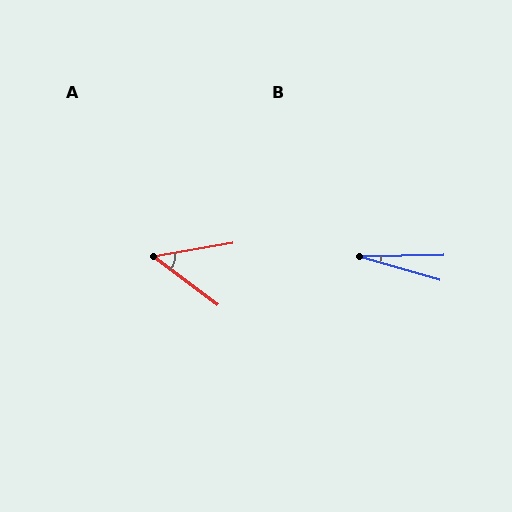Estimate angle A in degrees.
Approximately 47 degrees.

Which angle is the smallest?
B, at approximately 17 degrees.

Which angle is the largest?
A, at approximately 47 degrees.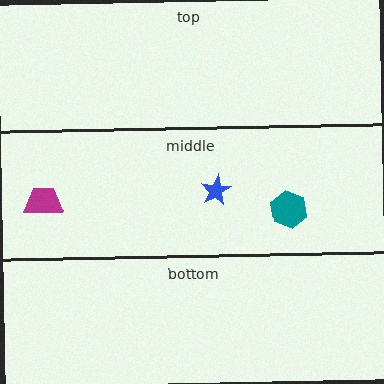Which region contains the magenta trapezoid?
The middle region.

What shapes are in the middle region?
The blue star, the teal hexagon, the magenta trapezoid.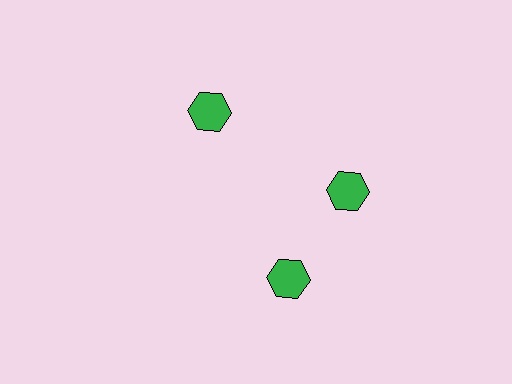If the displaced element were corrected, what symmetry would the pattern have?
It would have 3-fold rotational symmetry — the pattern would map onto itself every 120 degrees.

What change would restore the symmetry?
The symmetry would be restored by rotating it back into even spacing with its neighbors so that all 3 hexagons sit at equal angles and equal distance from the center.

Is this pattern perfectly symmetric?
No. The 3 green hexagons are arranged in a ring, but one element near the 7 o'clock position is rotated out of alignment along the ring, breaking the 3-fold rotational symmetry.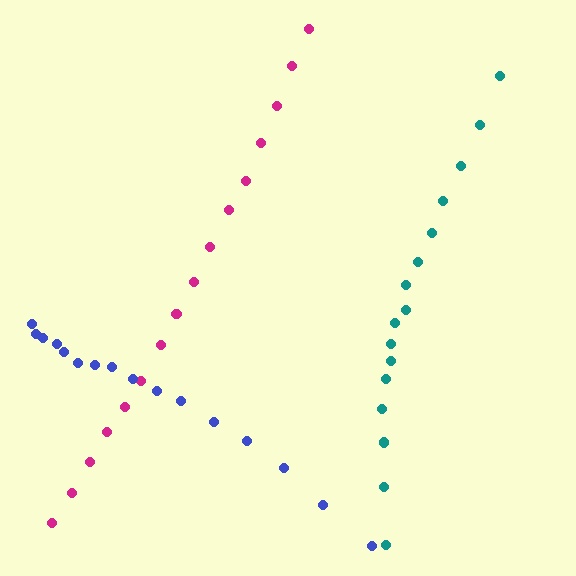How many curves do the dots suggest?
There are 3 distinct paths.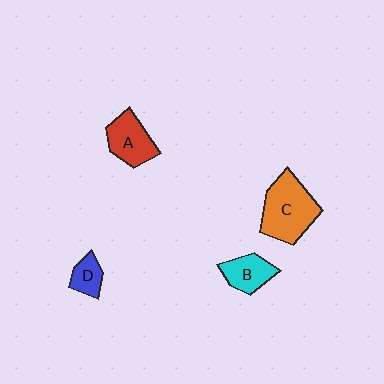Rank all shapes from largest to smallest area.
From largest to smallest: C (orange), A (red), B (cyan), D (blue).